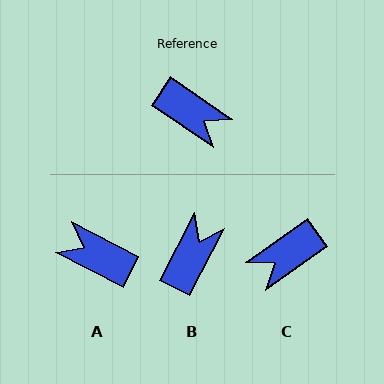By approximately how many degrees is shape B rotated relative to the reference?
Approximately 97 degrees counter-clockwise.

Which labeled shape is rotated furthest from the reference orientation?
A, about 173 degrees away.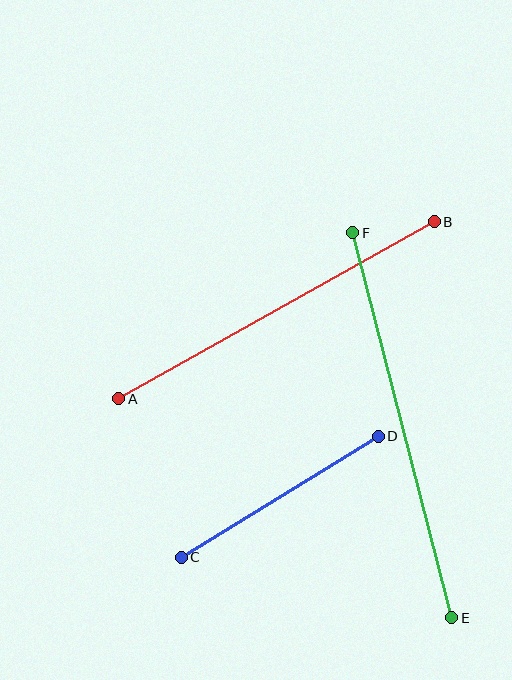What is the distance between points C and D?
The distance is approximately 231 pixels.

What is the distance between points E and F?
The distance is approximately 398 pixels.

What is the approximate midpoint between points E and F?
The midpoint is at approximately (402, 425) pixels.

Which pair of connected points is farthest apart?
Points E and F are farthest apart.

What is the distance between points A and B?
The distance is approximately 362 pixels.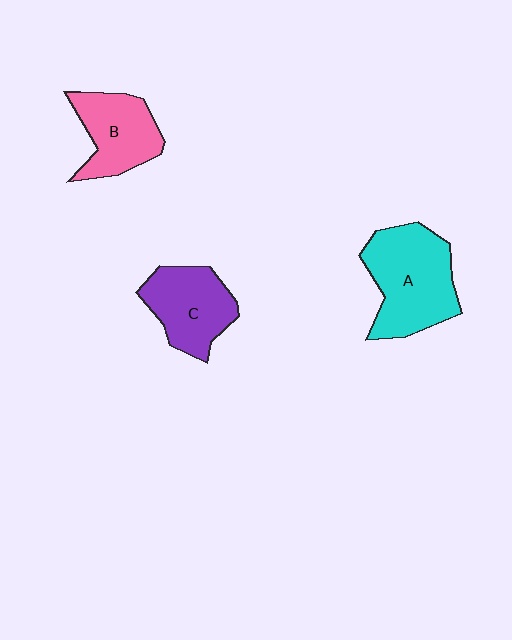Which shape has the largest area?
Shape A (cyan).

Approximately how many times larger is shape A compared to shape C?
Approximately 1.3 times.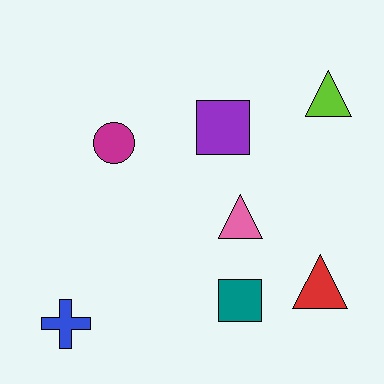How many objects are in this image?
There are 7 objects.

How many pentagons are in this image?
There are no pentagons.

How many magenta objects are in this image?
There is 1 magenta object.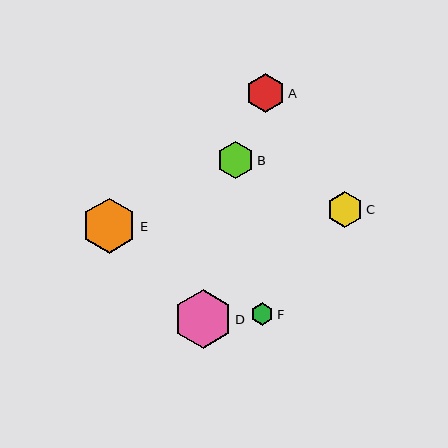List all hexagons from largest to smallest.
From largest to smallest: D, E, A, B, C, F.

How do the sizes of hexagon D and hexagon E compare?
Hexagon D and hexagon E are approximately the same size.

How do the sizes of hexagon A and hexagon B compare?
Hexagon A and hexagon B are approximately the same size.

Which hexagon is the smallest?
Hexagon F is the smallest with a size of approximately 23 pixels.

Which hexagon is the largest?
Hexagon D is the largest with a size of approximately 58 pixels.